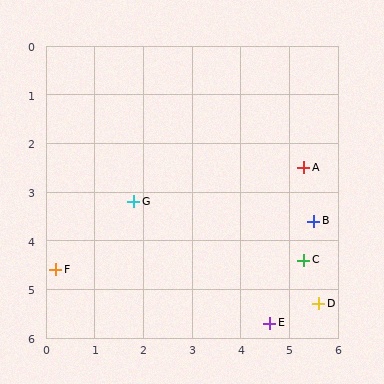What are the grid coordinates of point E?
Point E is at approximately (4.6, 5.7).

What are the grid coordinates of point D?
Point D is at approximately (5.6, 5.3).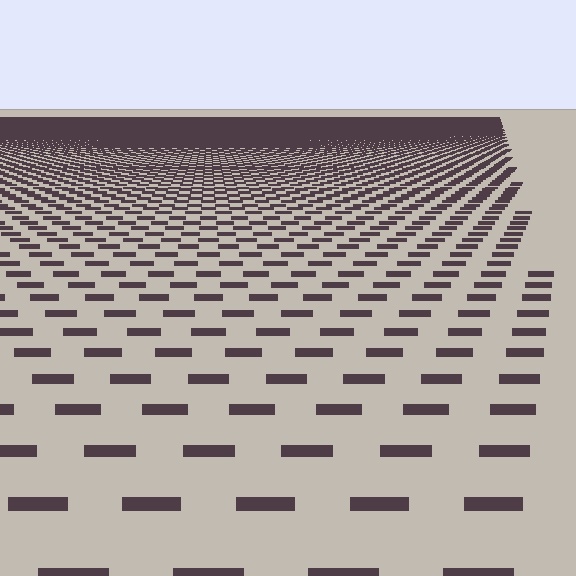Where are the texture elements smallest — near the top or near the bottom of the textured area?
Near the top.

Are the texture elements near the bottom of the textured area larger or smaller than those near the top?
Larger. Near the bottom, elements are closer to the viewer and appear at a bigger on-screen size.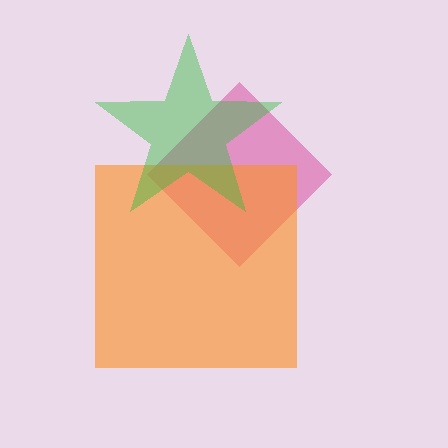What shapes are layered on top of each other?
The layered shapes are: a magenta diamond, an orange square, a green star.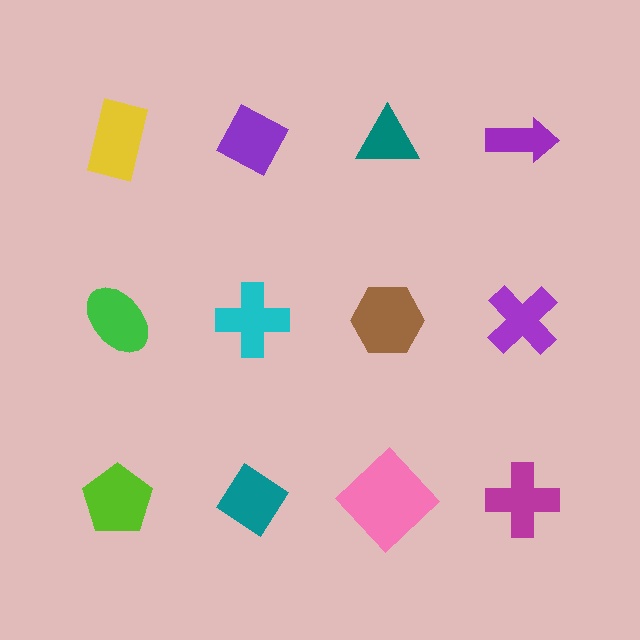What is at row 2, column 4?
A purple cross.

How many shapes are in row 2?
4 shapes.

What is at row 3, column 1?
A lime pentagon.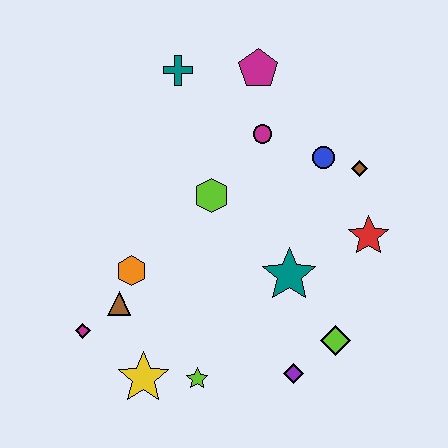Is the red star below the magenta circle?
Yes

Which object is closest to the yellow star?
The lime star is closest to the yellow star.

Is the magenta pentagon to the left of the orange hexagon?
No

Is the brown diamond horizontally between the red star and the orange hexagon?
Yes